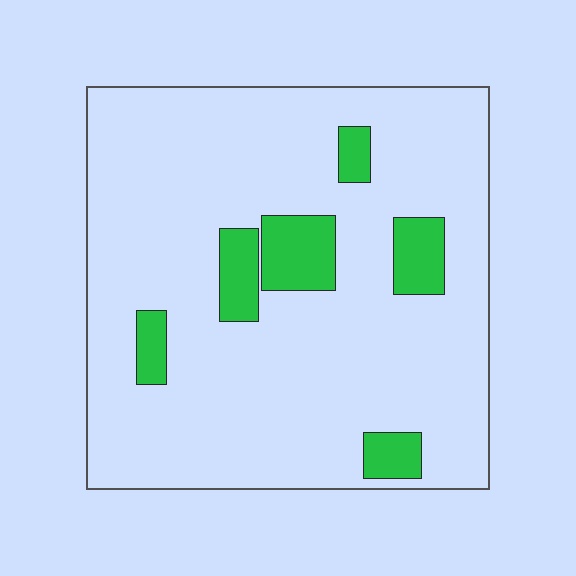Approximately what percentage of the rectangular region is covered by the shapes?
Approximately 15%.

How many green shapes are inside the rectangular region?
6.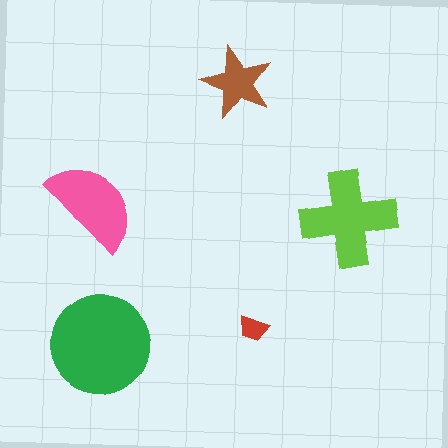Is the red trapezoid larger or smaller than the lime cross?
Smaller.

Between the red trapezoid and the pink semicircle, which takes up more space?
The pink semicircle.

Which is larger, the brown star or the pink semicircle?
The pink semicircle.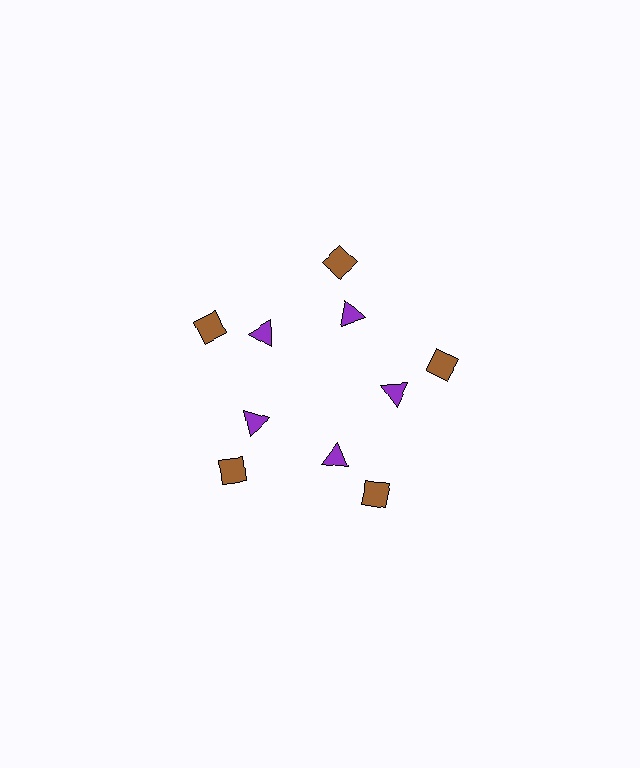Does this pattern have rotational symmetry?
Yes, this pattern has 5-fold rotational symmetry. It looks the same after rotating 72 degrees around the center.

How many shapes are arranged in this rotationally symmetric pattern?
There are 10 shapes, arranged in 5 groups of 2.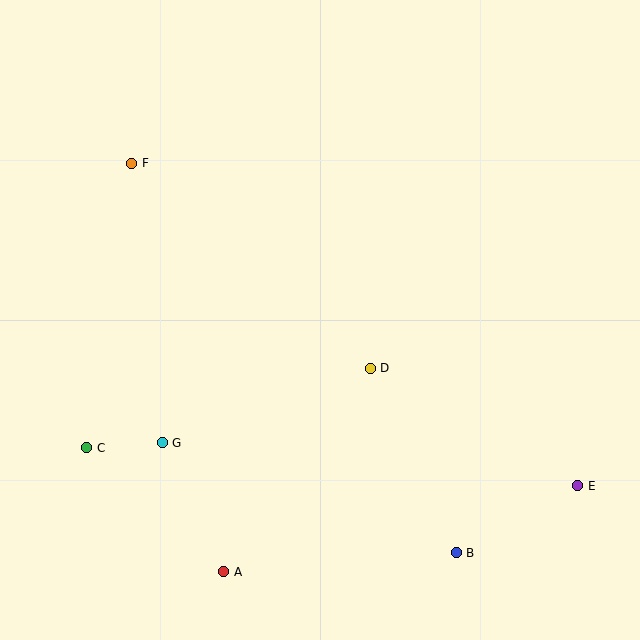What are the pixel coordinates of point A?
Point A is at (224, 572).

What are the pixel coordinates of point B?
Point B is at (456, 553).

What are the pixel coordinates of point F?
Point F is at (132, 163).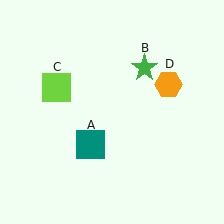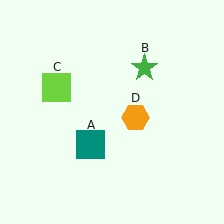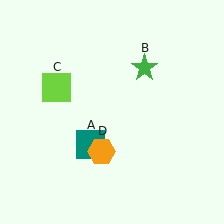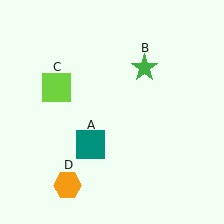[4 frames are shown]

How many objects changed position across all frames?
1 object changed position: orange hexagon (object D).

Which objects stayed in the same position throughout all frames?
Teal square (object A) and green star (object B) and lime square (object C) remained stationary.